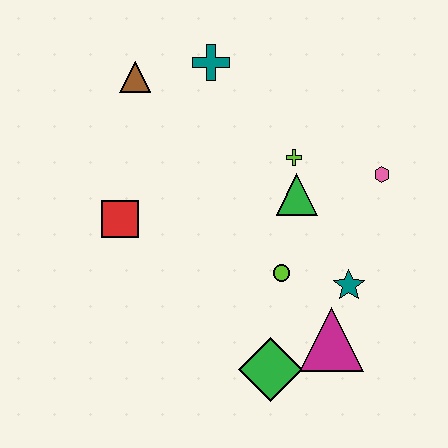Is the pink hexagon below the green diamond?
No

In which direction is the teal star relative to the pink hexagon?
The teal star is below the pink hexagon.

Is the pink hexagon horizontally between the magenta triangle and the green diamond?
No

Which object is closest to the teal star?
The magenta triangle is closest to the teal star.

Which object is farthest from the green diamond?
The brown triangle is farthest from the green diamond.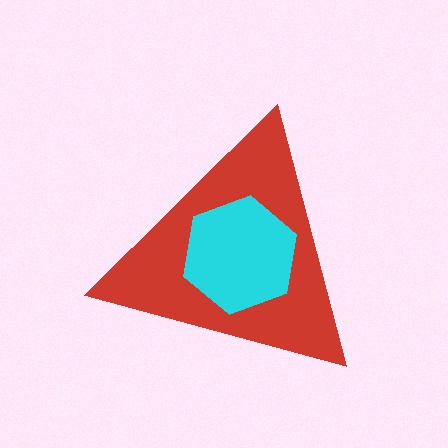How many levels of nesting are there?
2.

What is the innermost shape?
The cyan hexagon.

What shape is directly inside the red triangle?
The cyan hexagon.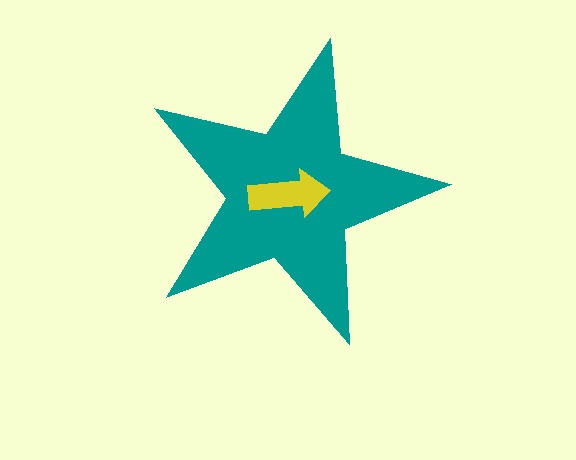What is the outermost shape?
The teal star.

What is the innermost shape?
The yellow arrow.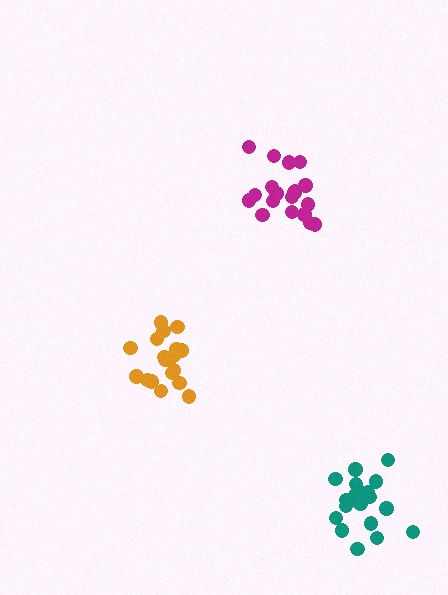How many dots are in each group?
Group 1: 20 dots, Group 2: 19 dots, Group 3: 19 dots (58 total).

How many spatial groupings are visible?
There are 3 spatial groupings.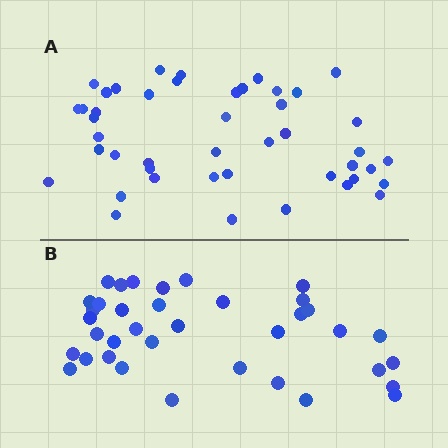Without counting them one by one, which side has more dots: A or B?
Region A (the top region) has more dots.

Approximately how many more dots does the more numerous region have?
Region A has roughly 8 or so more dots than region B.